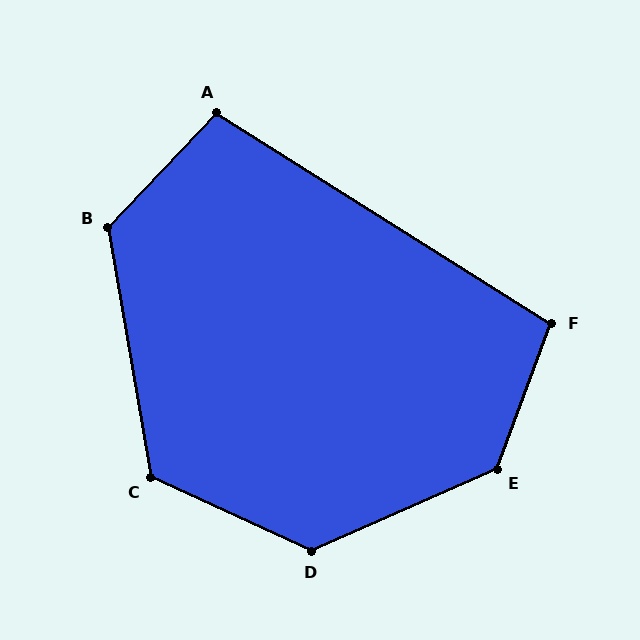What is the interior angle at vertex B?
Approximately 127 degrees (obtuse).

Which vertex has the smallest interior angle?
A, at approximately 101 degrees.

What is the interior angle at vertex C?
Approximately 124 degrees (obtuse).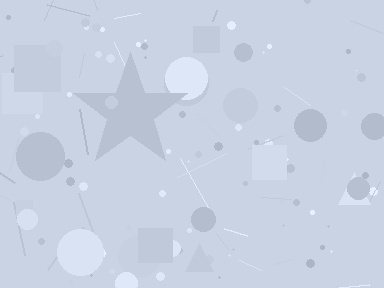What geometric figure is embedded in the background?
A star is embedded in the background.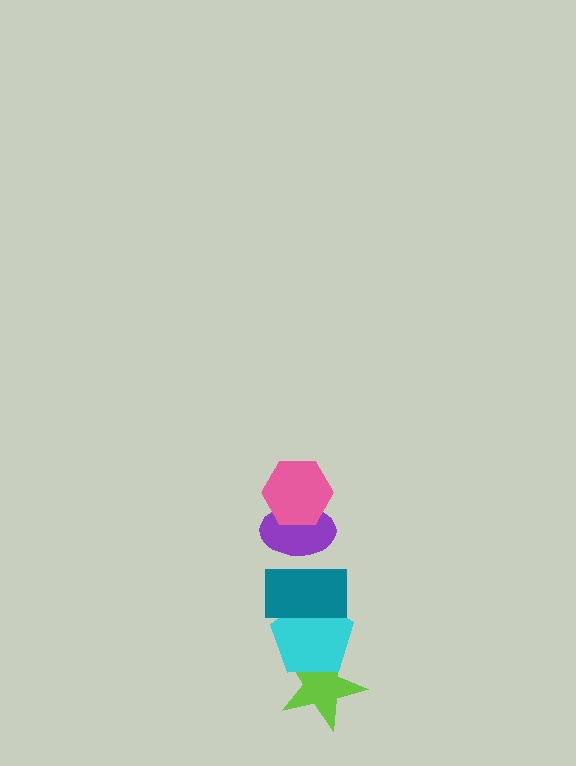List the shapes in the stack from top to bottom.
From top to bottom: the pink hexagon, the purple ellipse, the teal rectangle, the cyan pentagon, the lime star.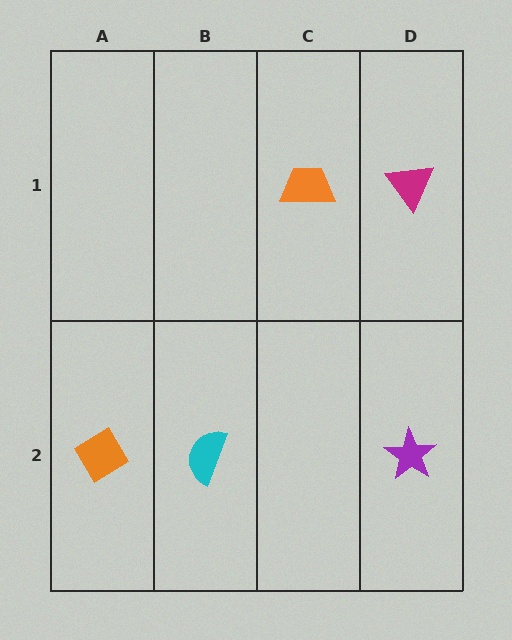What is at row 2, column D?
A purple star.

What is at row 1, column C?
An orange trapezoid.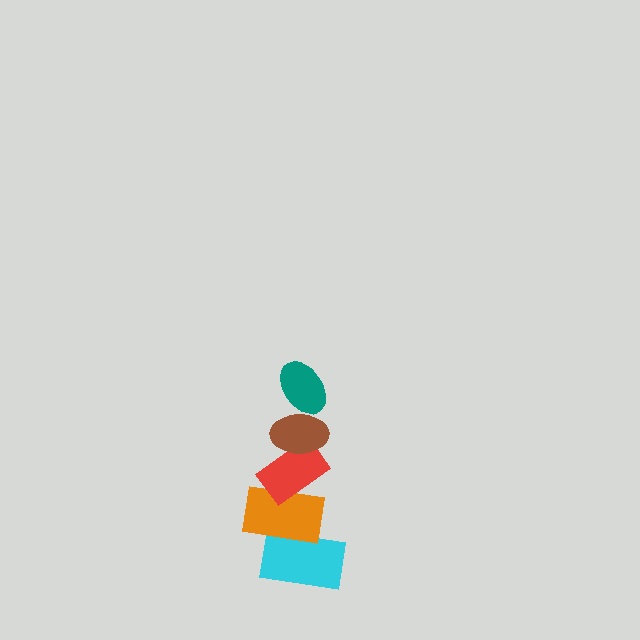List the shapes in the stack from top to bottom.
From top to bottom: the teal ellipse, the brown ellipse, the red rectangle, the orange rectangle, the cyan rectangle.